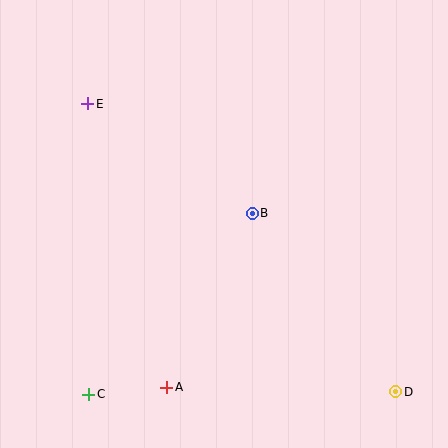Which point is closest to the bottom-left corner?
Point C is closest to the bottom-left corner.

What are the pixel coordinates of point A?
Point A is at (167, 387).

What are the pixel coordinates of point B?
Point B is at (252, 213).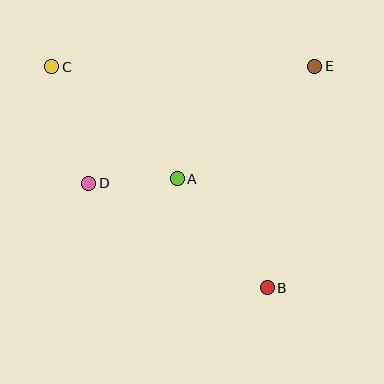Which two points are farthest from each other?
Points B and C are farthest from each other.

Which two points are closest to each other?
Points A and D are closest to each other.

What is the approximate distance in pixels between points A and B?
The distance between A and B is approximately 141 pixels.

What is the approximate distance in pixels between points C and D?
The distance between C and D is approximately 122 pixels.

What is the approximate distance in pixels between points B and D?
The distance between B and D is approximately 207 pixels.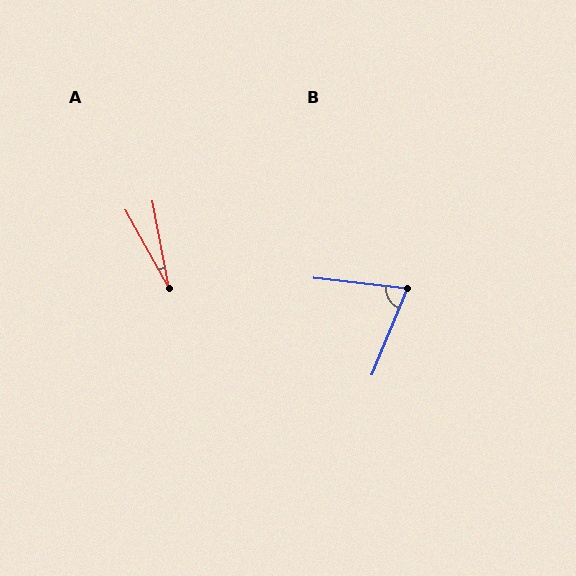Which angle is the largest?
B, at approximately 74 degrees.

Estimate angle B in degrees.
Approximately 74 degrees.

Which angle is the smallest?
A, at approximately 19 degrees.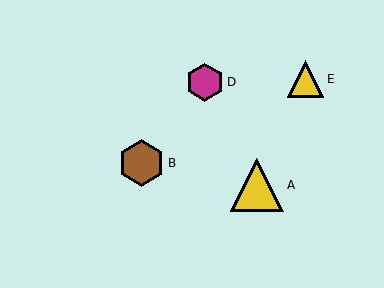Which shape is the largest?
The yellow triangle (labeled A) is the largest.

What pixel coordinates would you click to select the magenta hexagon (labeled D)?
Click at (205, 82) to select the magenta hexagon D.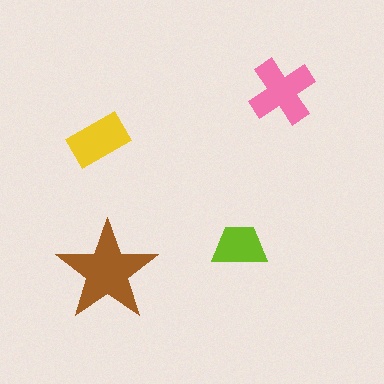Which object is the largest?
The brown star.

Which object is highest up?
The pink cross is topmost.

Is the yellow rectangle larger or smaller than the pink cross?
Smaller.